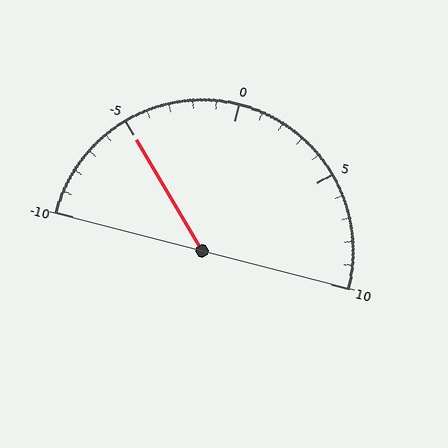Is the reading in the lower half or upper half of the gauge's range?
The reading is in the lower half of the range (-10 to 10).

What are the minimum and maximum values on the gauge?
The gauge ranges from -10 to 10.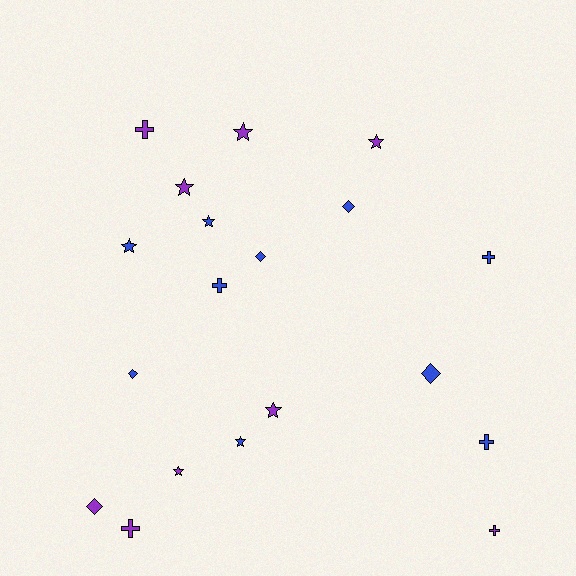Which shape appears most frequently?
Star, with 8 objects.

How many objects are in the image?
There are 19 objects.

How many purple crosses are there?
There are 3 purple crosses.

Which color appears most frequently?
Blue, with 10 objects.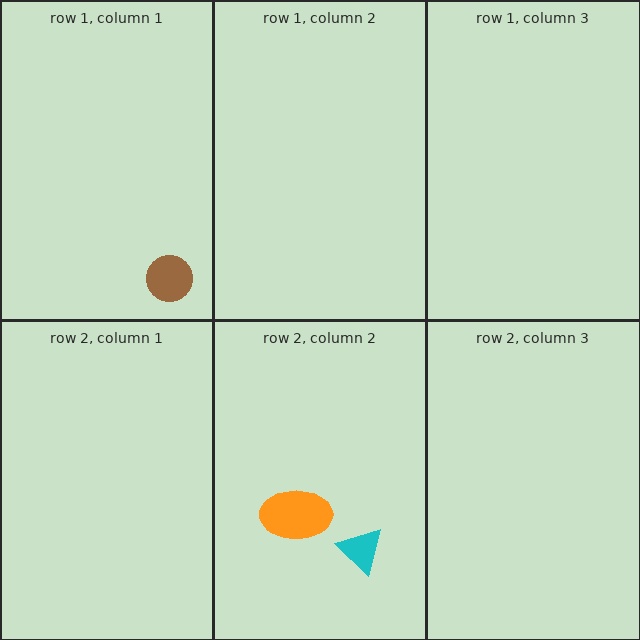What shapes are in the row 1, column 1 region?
The brown circle.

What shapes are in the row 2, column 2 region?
The cyan triangle, the orange ellipse.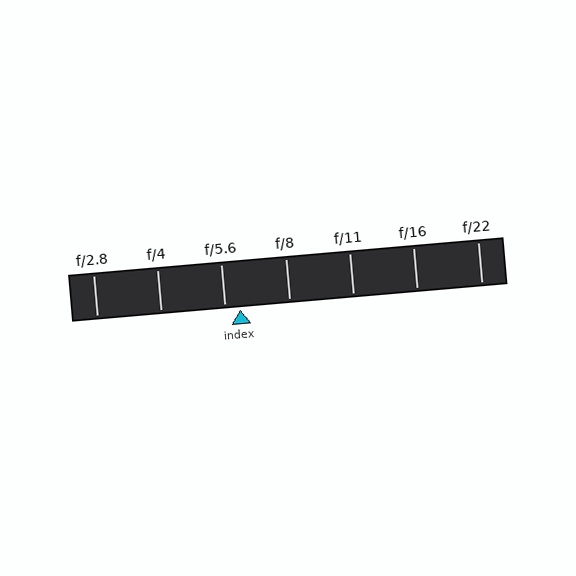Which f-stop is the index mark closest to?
The index mark is closest to f/5.6.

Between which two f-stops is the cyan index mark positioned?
The index mark is between f/5.6 and f/8.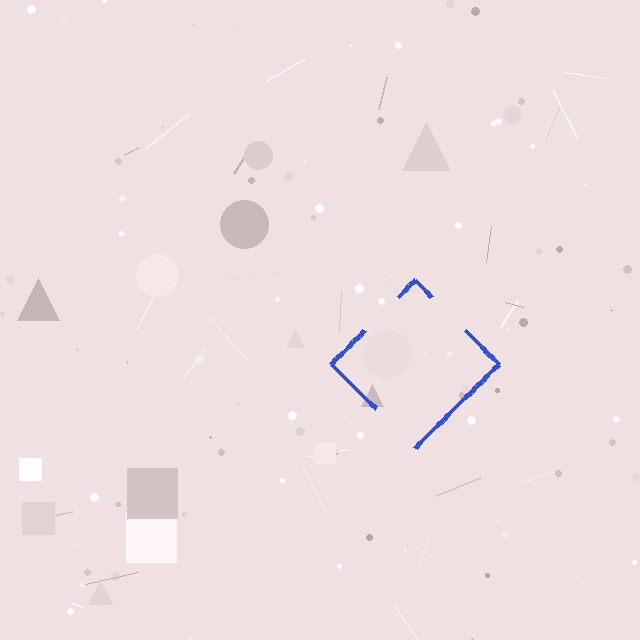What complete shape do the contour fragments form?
The contour fragments form a diamond.